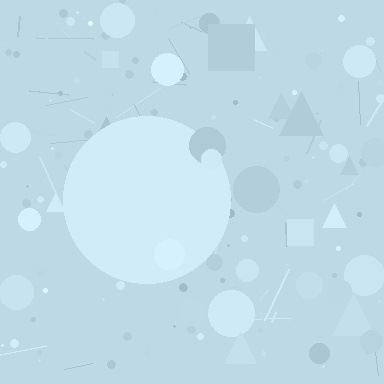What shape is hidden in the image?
A circle is hidden in the image.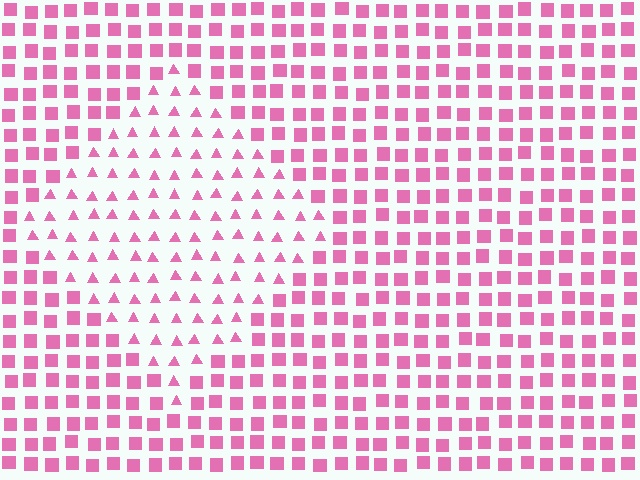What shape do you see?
I see a diamond.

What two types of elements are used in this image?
The image uses triangles inside the diamond region and squares outside it.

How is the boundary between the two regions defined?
The boundary is defined by a change in element shape: triangles inside vs. squares outside. All elements share the same color and spacing.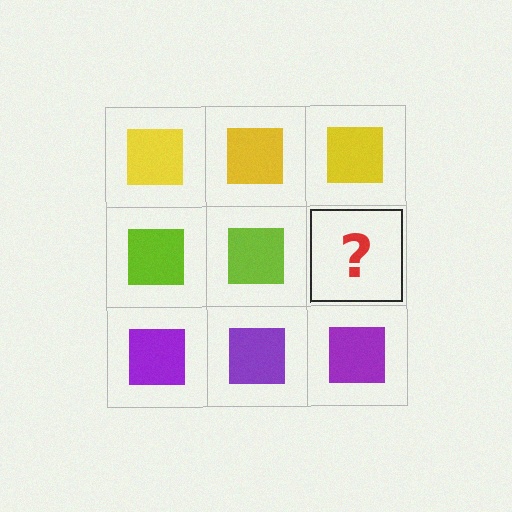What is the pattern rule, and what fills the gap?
The rule is that each row has a consistent color. The gap should be filled with a lime square.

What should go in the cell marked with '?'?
The missing cell should contain a lime square.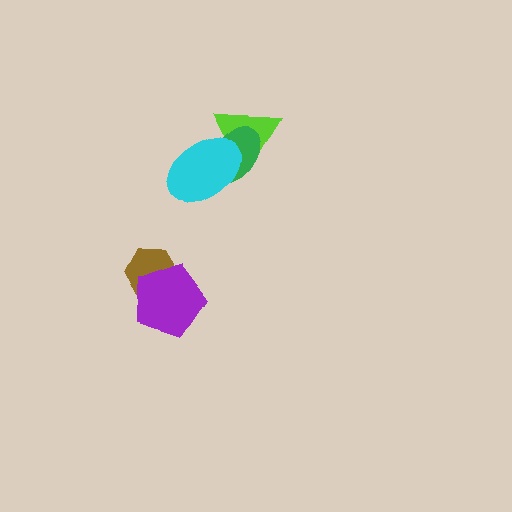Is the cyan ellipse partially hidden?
No, no other shape covers it.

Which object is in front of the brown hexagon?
The purple pentagon is in front of the brown hexagon.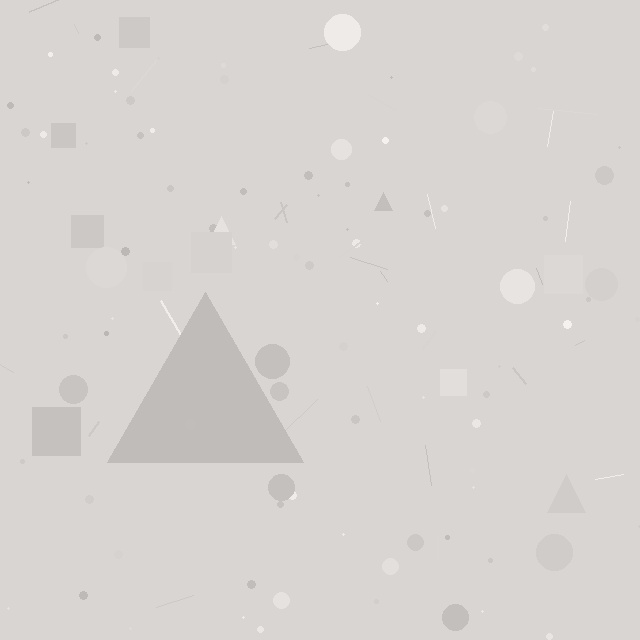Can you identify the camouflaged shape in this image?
The camouflaged shape is a triangle.